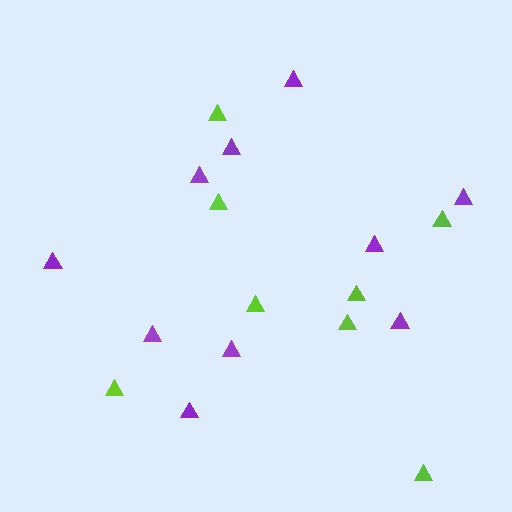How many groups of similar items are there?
There are 2 groups: one group of purple triangles (10) and one group of lime triangles (8).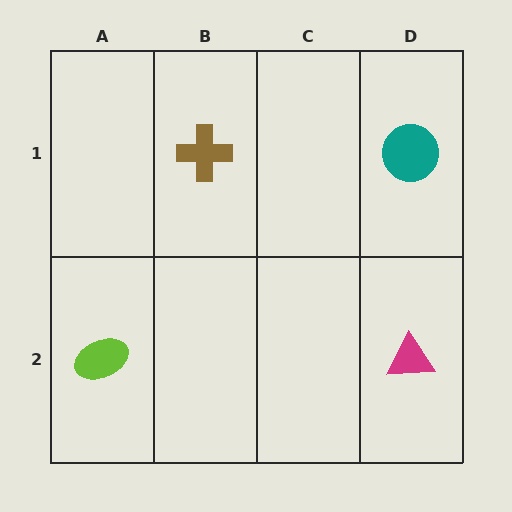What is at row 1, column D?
A teal circle.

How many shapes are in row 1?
2 shapes.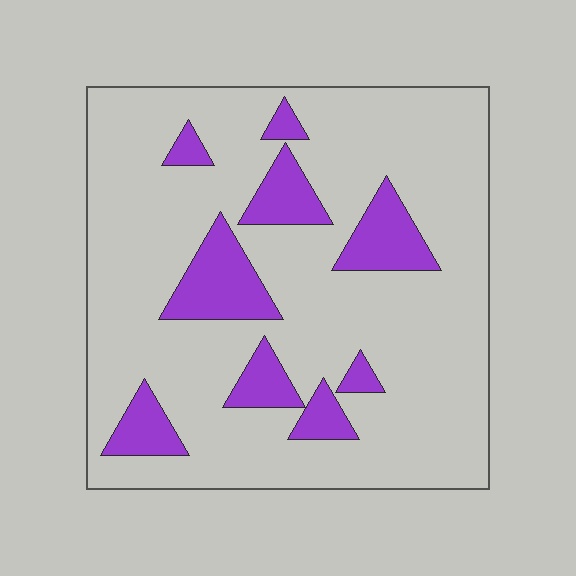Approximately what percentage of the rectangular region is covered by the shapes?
Approximately 20%.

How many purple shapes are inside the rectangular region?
9.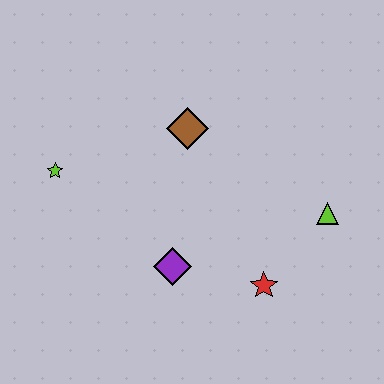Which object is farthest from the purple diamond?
The lime triangle is farthest from the purple diamond.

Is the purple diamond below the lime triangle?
Yes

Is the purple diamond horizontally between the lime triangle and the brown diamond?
No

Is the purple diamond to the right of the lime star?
Yes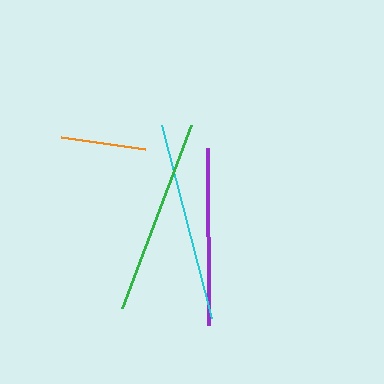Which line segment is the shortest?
The orange line is the shortest at approximately 85 pixels.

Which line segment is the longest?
The cyan line is the longest at approximately 199 pixels.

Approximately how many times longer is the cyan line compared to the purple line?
The cyan line is approximately 1.1 times the length of the purple line.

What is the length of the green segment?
The green segment is approximately 195 pixels long.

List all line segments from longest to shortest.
From longest to shortest: cyan, green, purple, orange.